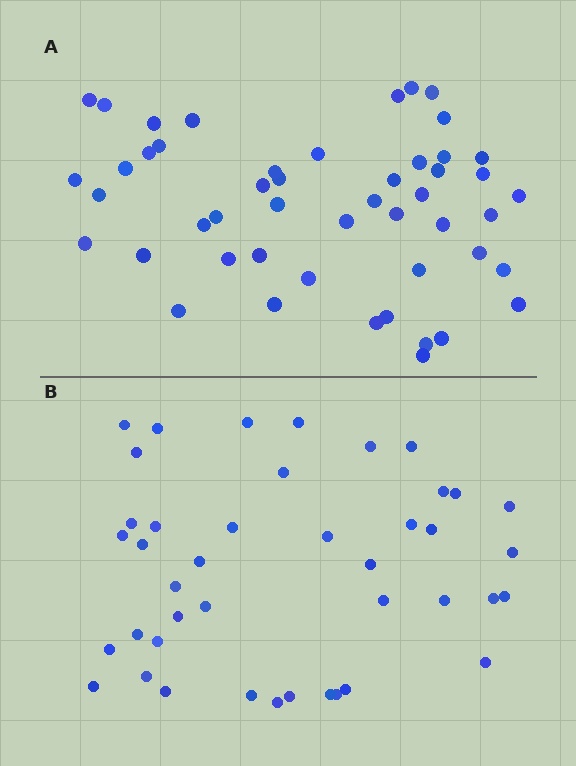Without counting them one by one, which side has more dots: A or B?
Region A (the top region) has more dots.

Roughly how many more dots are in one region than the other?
Region A has roughly 8 or so more dots than region B.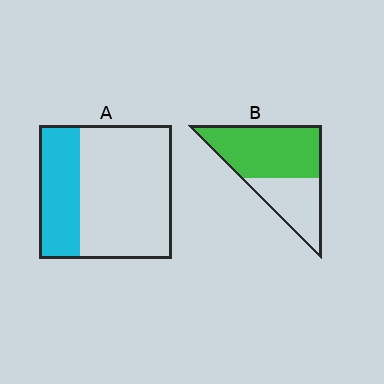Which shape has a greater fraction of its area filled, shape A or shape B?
Shape B.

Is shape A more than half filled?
No.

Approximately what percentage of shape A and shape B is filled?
A is approximately 30% and B is approximately 65%.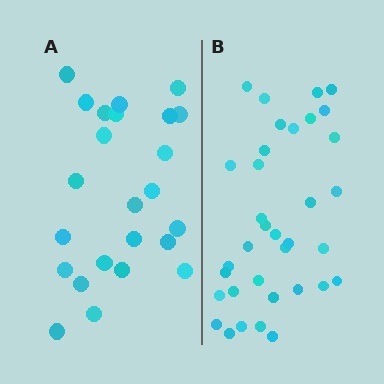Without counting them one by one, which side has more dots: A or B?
Region B (the right region) has more dots.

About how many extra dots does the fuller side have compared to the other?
Region B has roughly 12 or so more dots than region A.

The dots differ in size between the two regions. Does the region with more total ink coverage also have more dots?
No. Region A has more total ink coverage because its dots are larger, but region B actually contains more individual dots. Total area can be misleading — the number of items is what matters here.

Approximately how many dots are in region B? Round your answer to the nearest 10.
About 40 dots. (The exact count is 35, which rounds to 40.)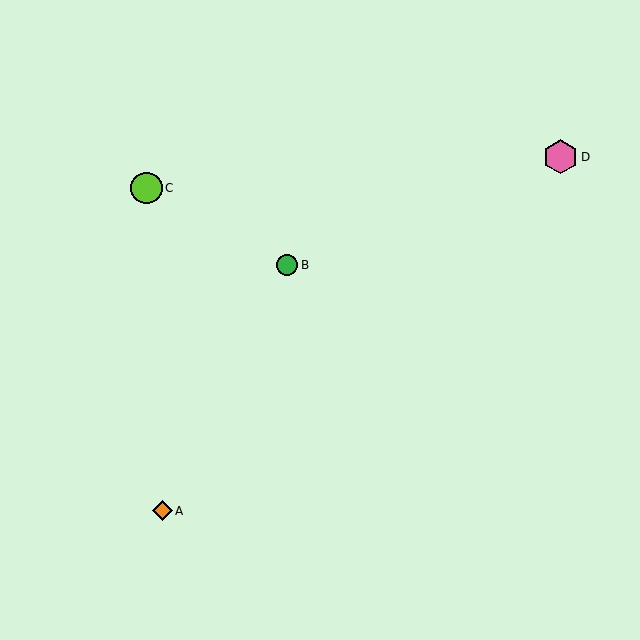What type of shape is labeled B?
Shape B is a green circle.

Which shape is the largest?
The pink hexagon (labeled D) is the largest.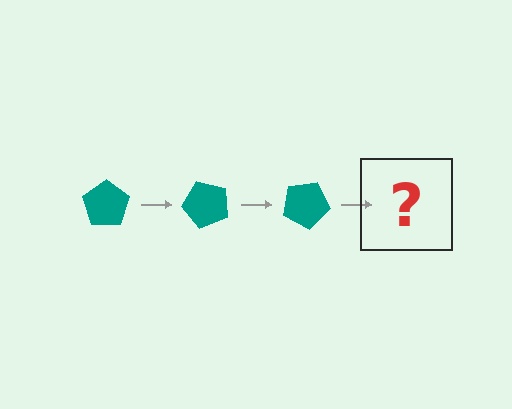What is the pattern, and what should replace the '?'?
The pattern is that the pentagon rotates 50 degrees each step. The '?' should be a teal pentagon rotated 150 degrees.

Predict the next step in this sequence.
The next step is a teal pentagon rotated 150 degrees.